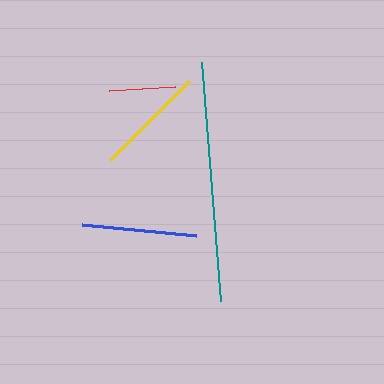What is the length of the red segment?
The red segment is approximately 66 pixels long.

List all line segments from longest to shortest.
From longest to shortest: teal, blue, yellow, red.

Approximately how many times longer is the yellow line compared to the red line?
The yellow line is approximately 1.7 times the length of the red line.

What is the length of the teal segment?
The teal segment is approximately 240 pixels long.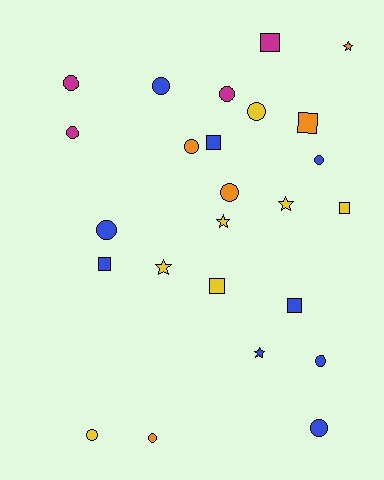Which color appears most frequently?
Blue, with 9 objects.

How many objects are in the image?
There are 25 objects.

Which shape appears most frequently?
Circle, with 13 objects.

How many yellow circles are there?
There are 2 yellow circles.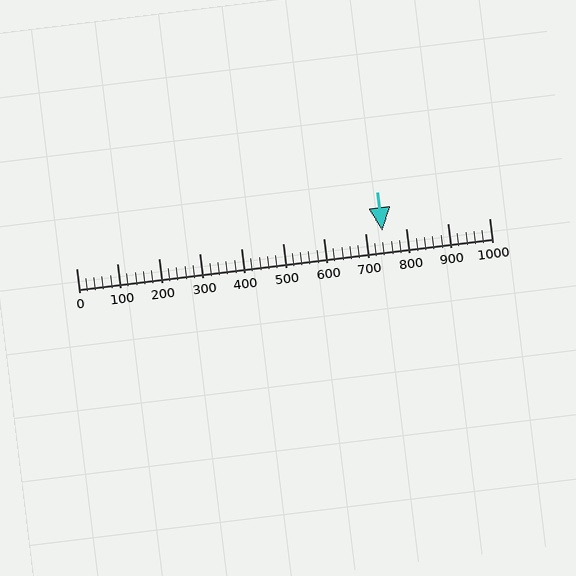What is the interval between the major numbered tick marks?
The major tick marks are spaced 100 units apart.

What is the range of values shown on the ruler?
The ruler shows values from 0 to 1000.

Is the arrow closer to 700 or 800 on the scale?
The arrow is closer to 700.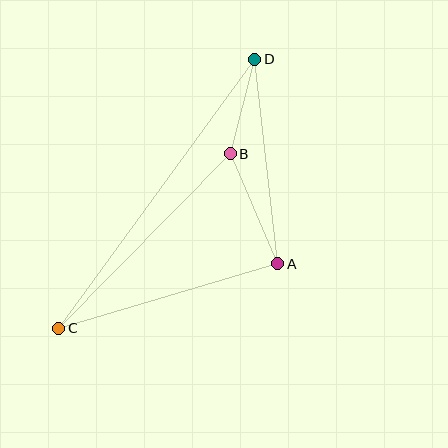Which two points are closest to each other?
Points B and D are closest to each other.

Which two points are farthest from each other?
Points C and D are farthest from each other.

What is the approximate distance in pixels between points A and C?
The distance between A and C is approximately 228 pixels.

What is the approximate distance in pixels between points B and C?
The distance between B and C is approximately 245 pixels.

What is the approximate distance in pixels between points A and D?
The distance between A and D is approximately 206 pixels.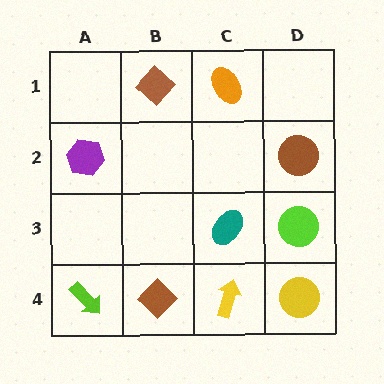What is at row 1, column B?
A brown diamond.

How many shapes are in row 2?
2 shapes.